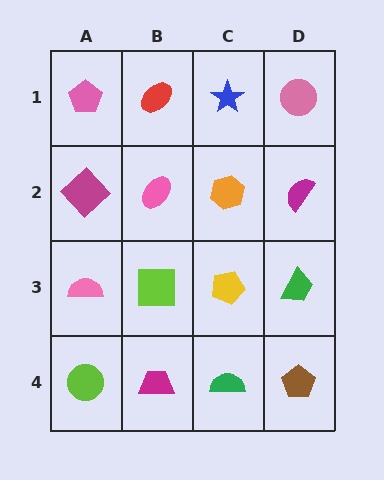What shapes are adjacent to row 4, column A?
A pink semicircle (row 3, column A), a magenta trapezoid (row 4, column B).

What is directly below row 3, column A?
A lime circle.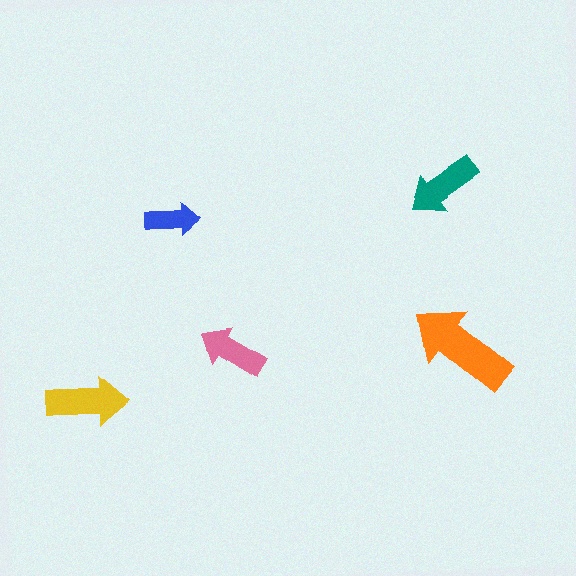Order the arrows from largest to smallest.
the orange one, the yellow one, the teal one, the pink one, the blue one.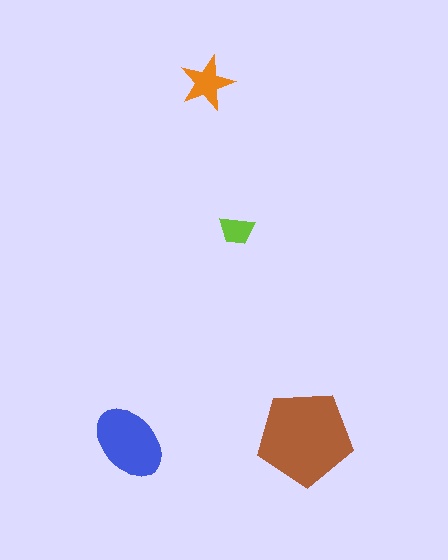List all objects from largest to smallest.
The brown pentagon, the blue ellipse, the orange star, the lime trapezoid.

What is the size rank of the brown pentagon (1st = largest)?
1st.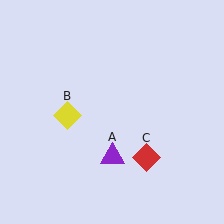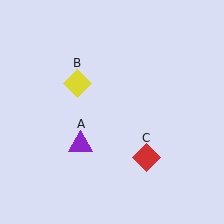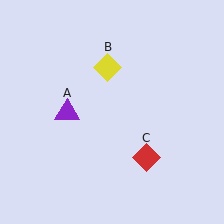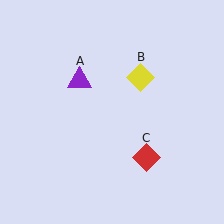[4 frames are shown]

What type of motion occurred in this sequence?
The purple triangle (object A), yellow diamond (object B) rotated clockwise around the center of the scene.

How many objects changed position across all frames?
2 objects changed position: purple triangle (object A), yellow diamond (object B).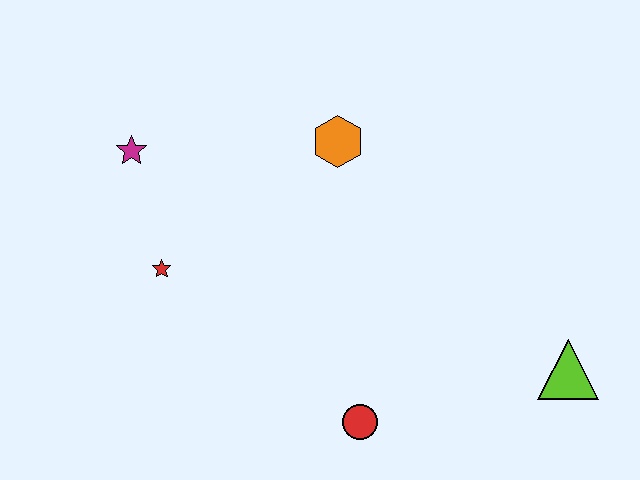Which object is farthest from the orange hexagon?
The lime triangle is farthest from the orange hexagon.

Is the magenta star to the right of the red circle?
No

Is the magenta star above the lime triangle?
Yes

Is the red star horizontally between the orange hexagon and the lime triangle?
No